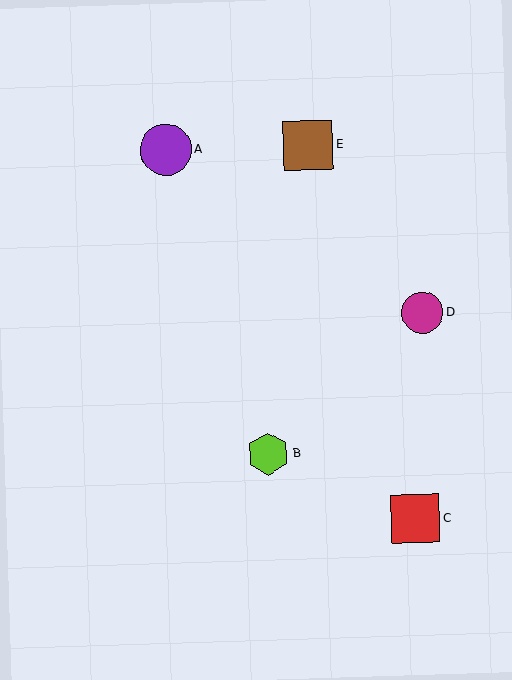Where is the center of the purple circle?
The center of the purple circle is at (166, 150).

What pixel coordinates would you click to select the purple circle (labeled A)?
Click at (166, 150) to select the purple circle A.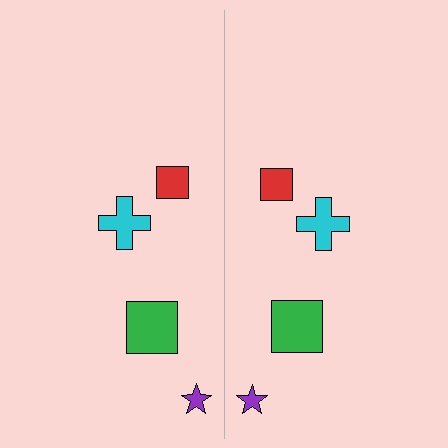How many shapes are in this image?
There are 8 shapes in this image.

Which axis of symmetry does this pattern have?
The pattern has a vertical axis of symmetry running through the center of the image.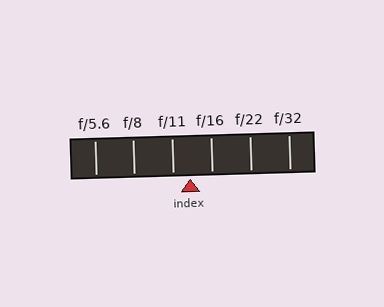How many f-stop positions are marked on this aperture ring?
There are 6 f-stop positions marked.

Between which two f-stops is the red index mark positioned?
The index mark is between f/11 and f/16.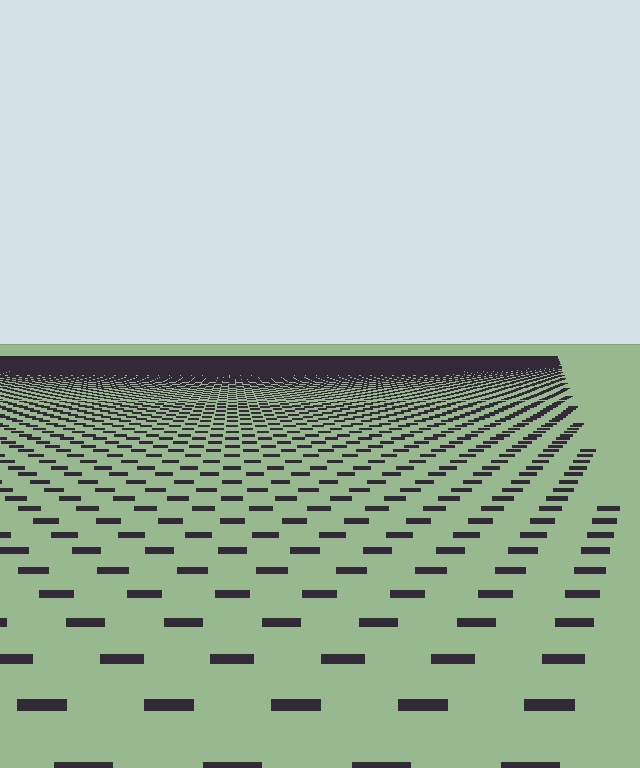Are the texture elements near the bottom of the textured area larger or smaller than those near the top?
Larger. Near the bottom, elements are closer to the viewer and appear at a bigger on-screen size.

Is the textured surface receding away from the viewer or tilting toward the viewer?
The surface is receding away from the viewer. Texture elements get smaller and denser toward the top.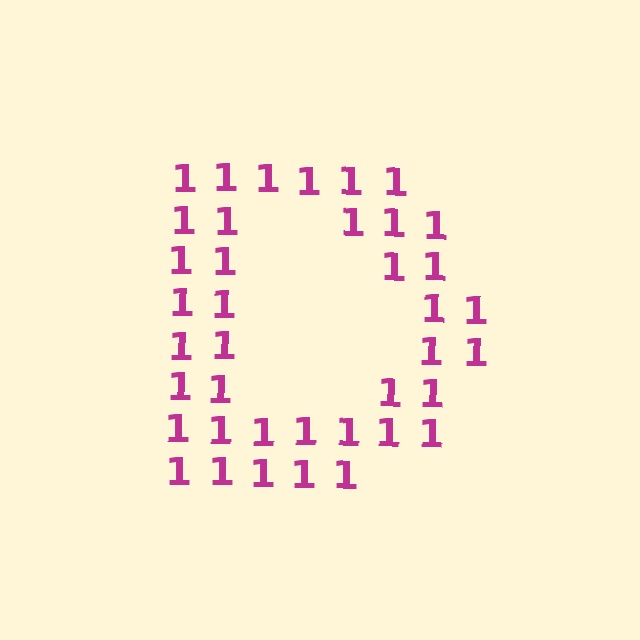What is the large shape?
The large shape is the letter D.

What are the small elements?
The small elements are digit 1's.